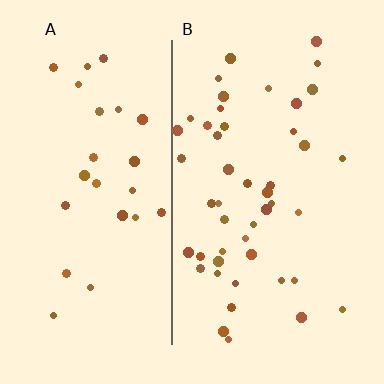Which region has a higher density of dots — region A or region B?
B (the right).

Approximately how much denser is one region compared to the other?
Approximately 1.8× — region B over region A.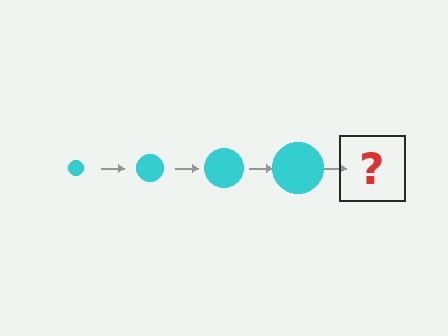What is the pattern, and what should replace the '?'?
The pattern is that the circle gets progressively larger each step. The '?' should be a cyan circle, larger than the previous one.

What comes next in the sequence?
The next element should be a cyan circle, larger than the previous one.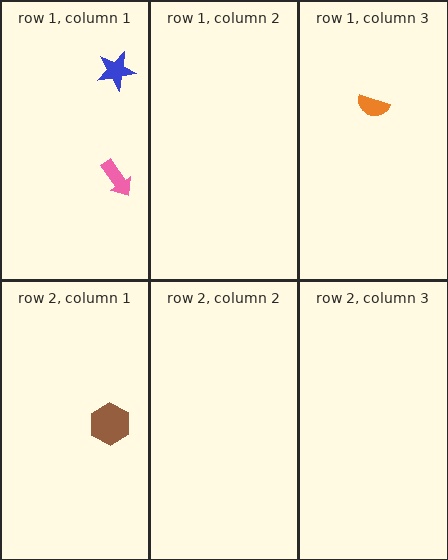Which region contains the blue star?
The row 1, column 1 region.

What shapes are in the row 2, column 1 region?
The brown hexagon.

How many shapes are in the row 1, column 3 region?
1.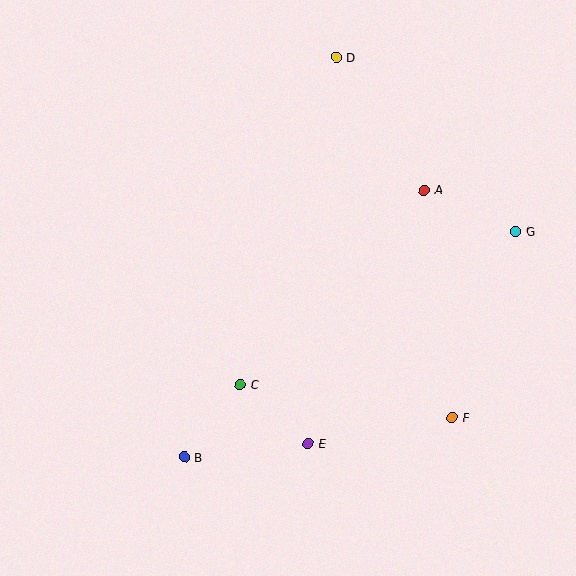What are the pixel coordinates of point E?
Point E is at (308, 444).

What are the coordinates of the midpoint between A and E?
The midpoint between A and E is at (366, 317).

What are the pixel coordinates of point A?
Point A is at (424, 190).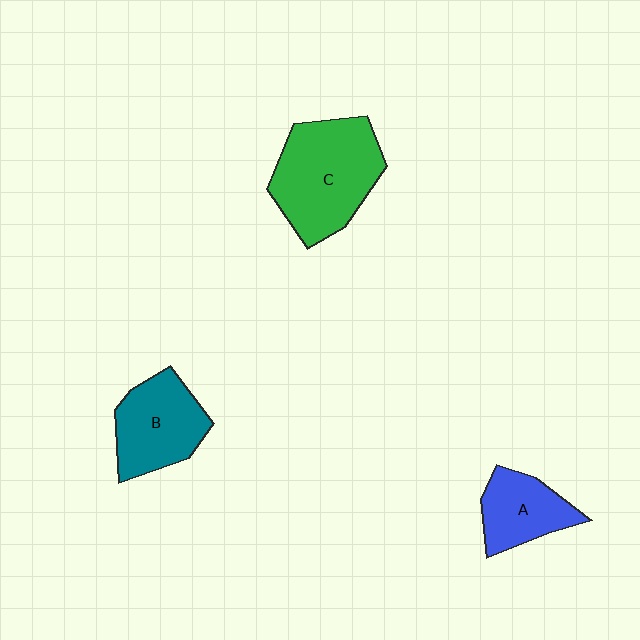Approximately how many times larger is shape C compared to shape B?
Approximately 1.4 times.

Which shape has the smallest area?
Shape A (blue).